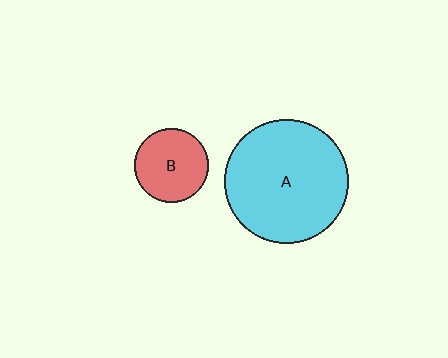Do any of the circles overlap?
No, none of the circles overlap.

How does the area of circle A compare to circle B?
Approximately 2.8 times.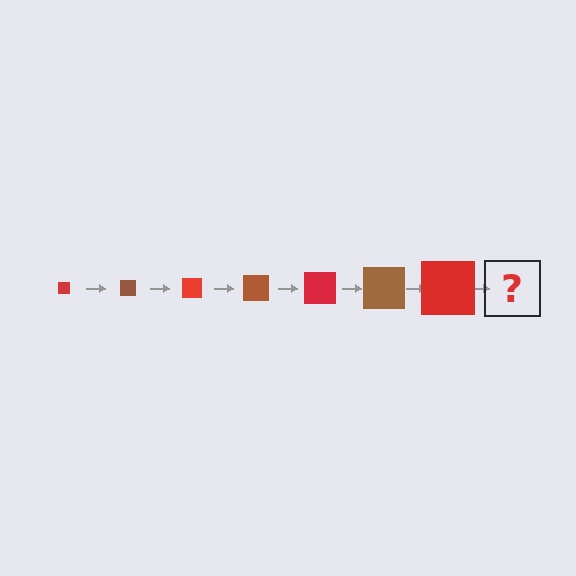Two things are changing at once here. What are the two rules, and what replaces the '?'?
The two rules are that the square grows larger each step and the color cycles through red and brown. The '?' should be a brown square, larger than the previous one.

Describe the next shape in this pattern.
It should be a brown square, larger than the previous one.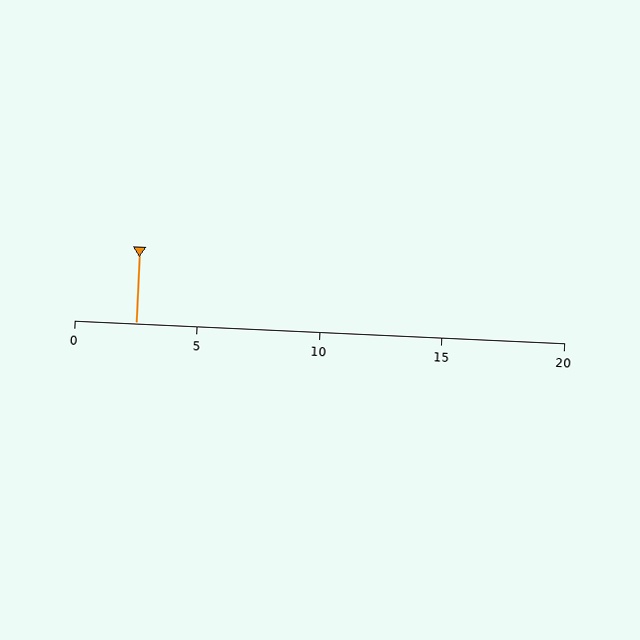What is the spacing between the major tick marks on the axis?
The major ticks are spaced 5 apart.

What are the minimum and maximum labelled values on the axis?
The axis runs from 0 to 20.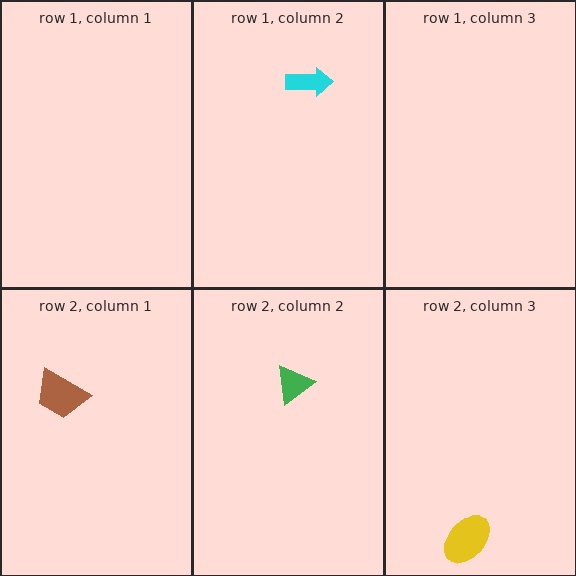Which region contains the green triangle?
The row 2, column 2 region.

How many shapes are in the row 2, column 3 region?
1.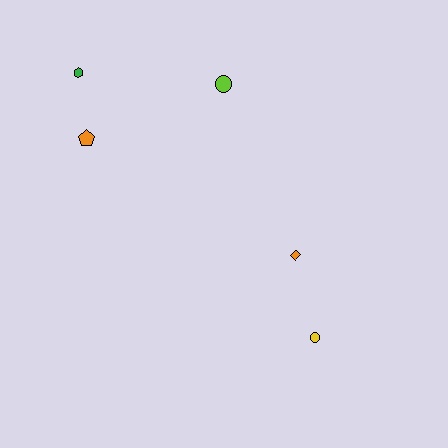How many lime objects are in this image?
There is 1 lime object.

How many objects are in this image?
There are 5 objects.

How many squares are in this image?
There are no squares.